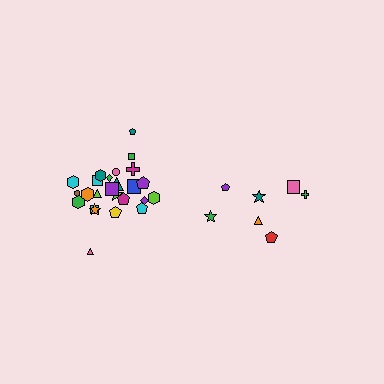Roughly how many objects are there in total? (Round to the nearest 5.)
Roughly 30 objects in total.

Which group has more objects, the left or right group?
The left group.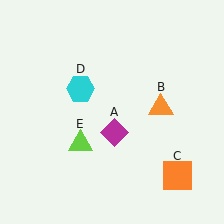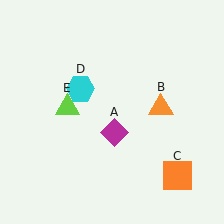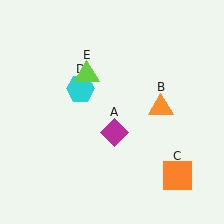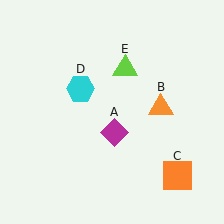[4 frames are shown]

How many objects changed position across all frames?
1 object changed position: lime triangle (object E).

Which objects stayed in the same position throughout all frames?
Magenta diamond (object A) and orange triangle (object B) and orange square (object C) and cyan hexagon (object D) remained stationary.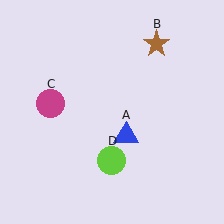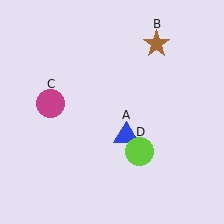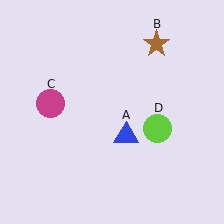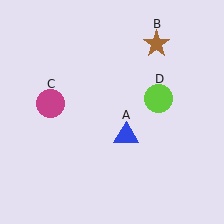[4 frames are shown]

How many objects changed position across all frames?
1 object changed position: lime circle (object D).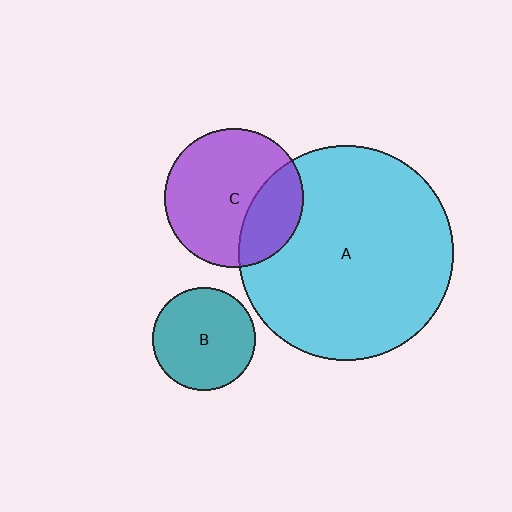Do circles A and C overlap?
Yes.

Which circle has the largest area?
Circle A (cyan).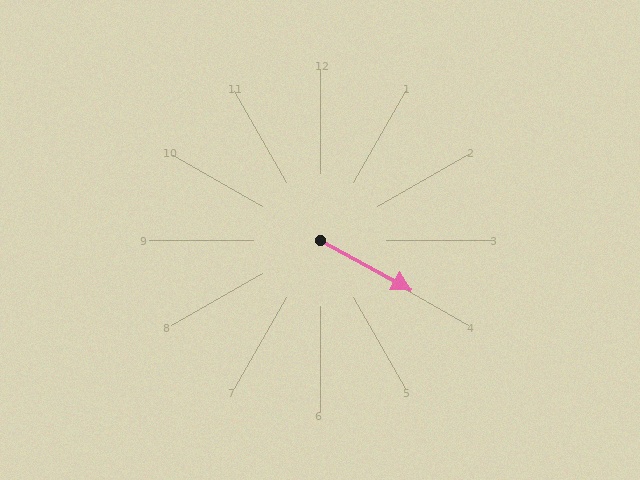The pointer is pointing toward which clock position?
Roughly 4 o'clock.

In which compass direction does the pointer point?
Southeast.